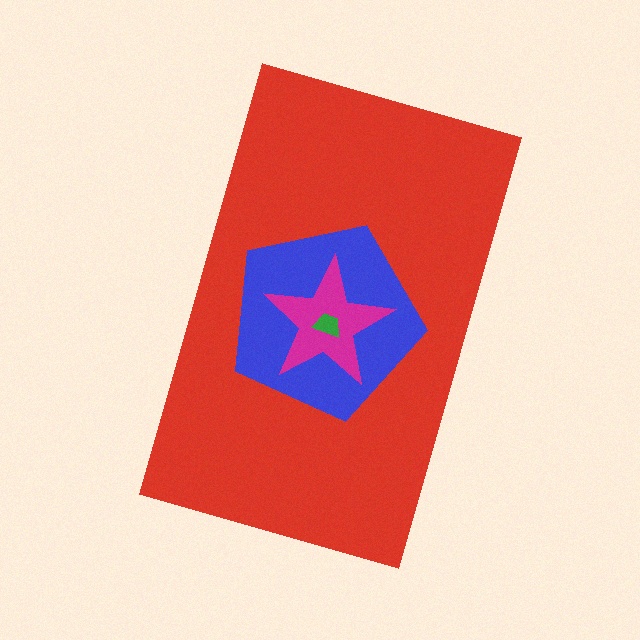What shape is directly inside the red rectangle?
The blue pentagon.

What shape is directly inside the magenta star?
The green trapezoid.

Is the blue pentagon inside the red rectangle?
Yes.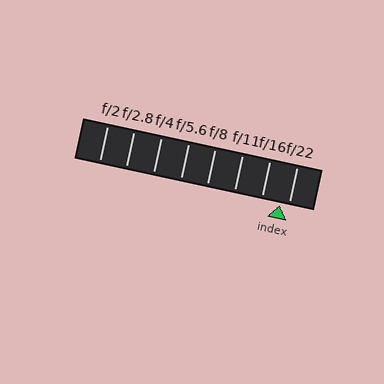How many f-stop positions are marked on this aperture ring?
There are 8 f-stop positions marked.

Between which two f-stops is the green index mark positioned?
The index mark is between f/16 and f/22.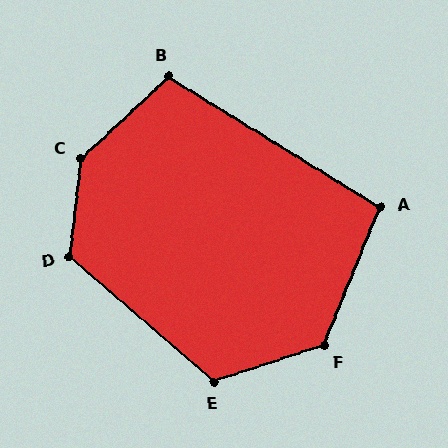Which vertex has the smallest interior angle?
A, at approximately 100 degrees.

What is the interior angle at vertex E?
Approximately 121 degrees (obtuse).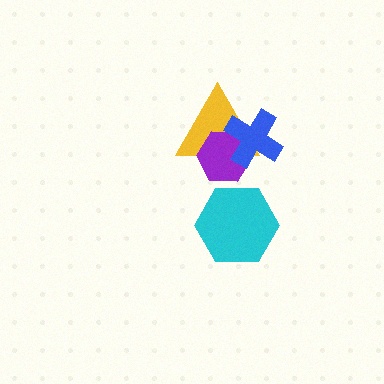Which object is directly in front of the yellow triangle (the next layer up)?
The purple hexagon is directly in front of the yellow triangle.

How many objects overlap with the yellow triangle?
2 objects overlap with the yellow triangle.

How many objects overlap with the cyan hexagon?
0 objects overlap with the cyan hexagon.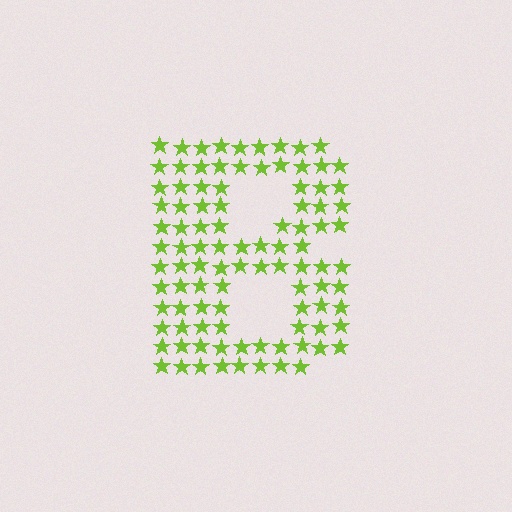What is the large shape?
The large shape is the letter B.